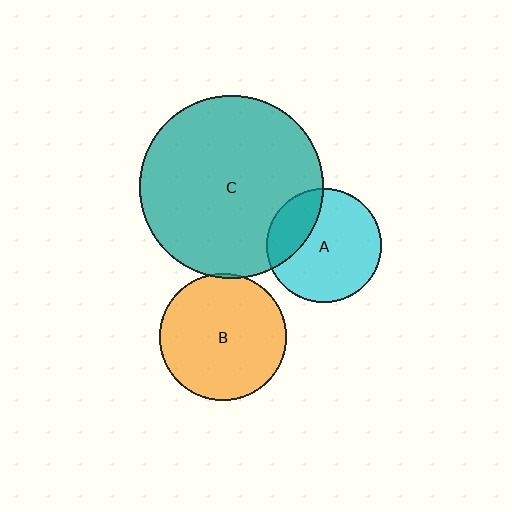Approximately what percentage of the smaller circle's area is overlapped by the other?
Approximately 25%.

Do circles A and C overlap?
Yes.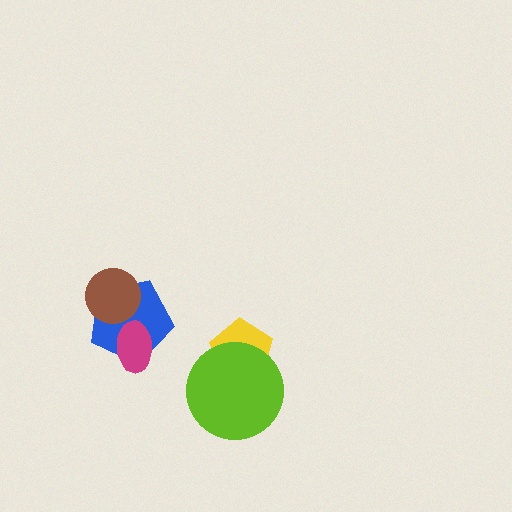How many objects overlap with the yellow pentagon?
1 object overlaps with the yellow pentagon.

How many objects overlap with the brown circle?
1 object overlaps with the brown circle.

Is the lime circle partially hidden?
No, no other shape covers it.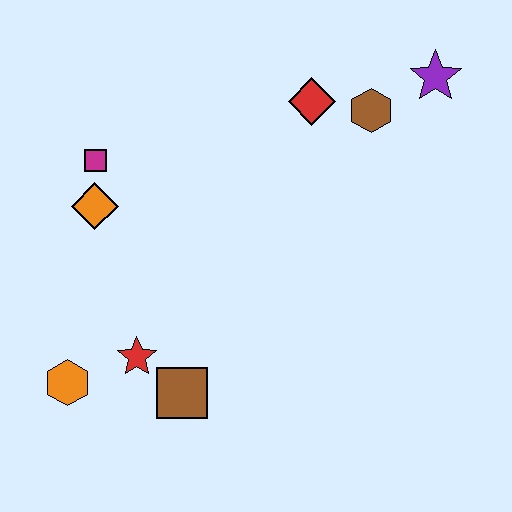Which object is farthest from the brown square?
The purple star is farthest from the brown square.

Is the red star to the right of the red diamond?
No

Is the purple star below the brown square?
No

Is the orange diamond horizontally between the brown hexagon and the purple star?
No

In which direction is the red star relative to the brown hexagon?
The red star is below the brown hexagon.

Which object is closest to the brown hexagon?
The red diamond is closest to the brown hexagon.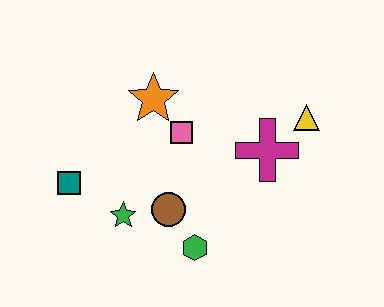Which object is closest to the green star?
The brown circle is closest to the green star.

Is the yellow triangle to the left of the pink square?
No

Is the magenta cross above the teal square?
Yes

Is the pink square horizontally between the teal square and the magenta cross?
Yes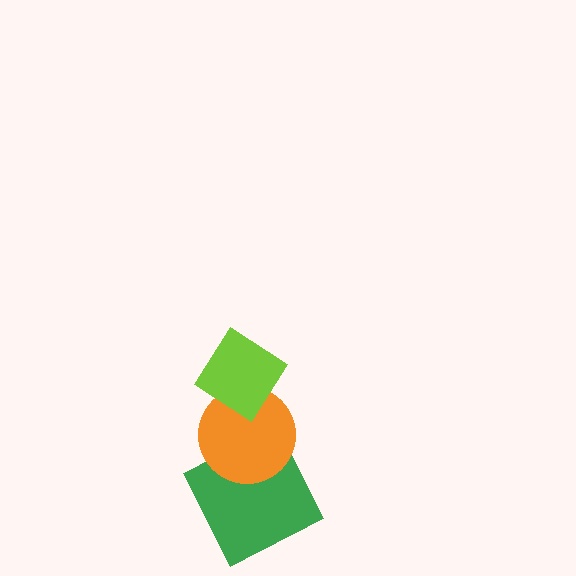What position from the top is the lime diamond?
The lime diamond is 1st from the top.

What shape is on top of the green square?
The orange circle is on top of the green square.